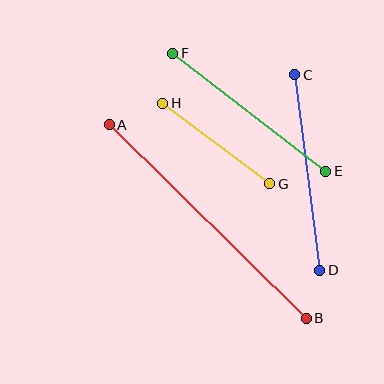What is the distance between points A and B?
The distance is approximately 276 pixels.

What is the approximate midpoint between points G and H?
The midpoint is at approximately (216, 144) pixels.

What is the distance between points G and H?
The distance is approximately 134 pixels.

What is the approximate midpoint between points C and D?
The midpoint is at approximately (307, 173) pixels.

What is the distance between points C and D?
The distance is approximately 197 pixels.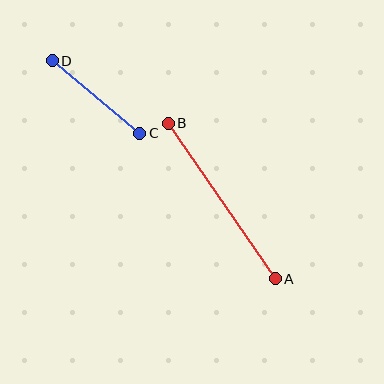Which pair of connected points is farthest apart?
Points A and B are farthest apart.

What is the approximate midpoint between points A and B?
The midpoint is at approximately (222, 201) pixels.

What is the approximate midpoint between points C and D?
The midpoint is at approximately (96, 97) pixels.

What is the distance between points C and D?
The distance is approximately 114 pixels.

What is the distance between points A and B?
The distance is approximately 189 pixels.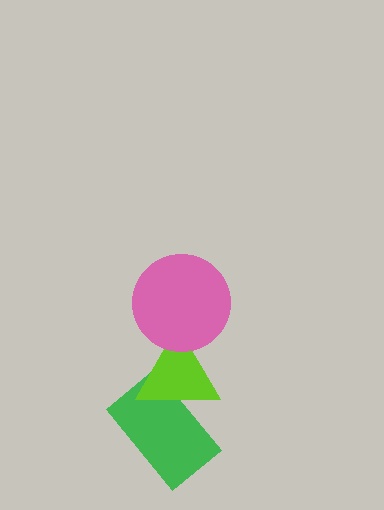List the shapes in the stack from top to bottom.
From top to bottom: the pink circle, the lime triangle, the green rectangle.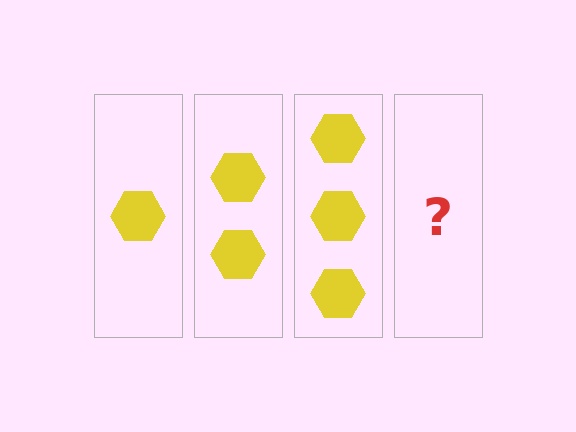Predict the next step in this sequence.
The next step is 4 hexagons.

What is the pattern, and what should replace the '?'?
The pattern is that each step adds one more hexagon. The '?' should be 4 hexagons.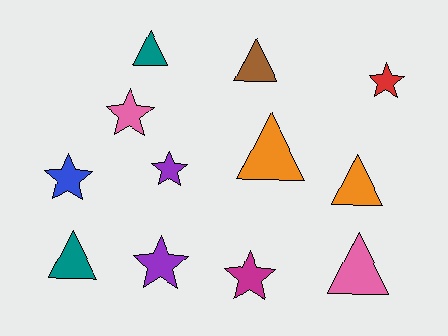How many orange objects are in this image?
There are 2 orange objects.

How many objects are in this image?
There are 12 objects.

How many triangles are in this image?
There are 6 triangles.